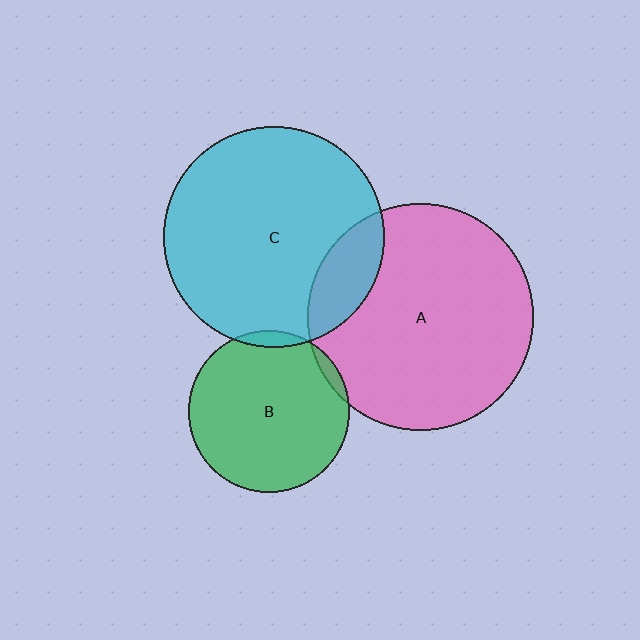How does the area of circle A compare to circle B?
Approximately 2.0 times.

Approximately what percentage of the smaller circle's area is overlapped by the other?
Approximately 5%.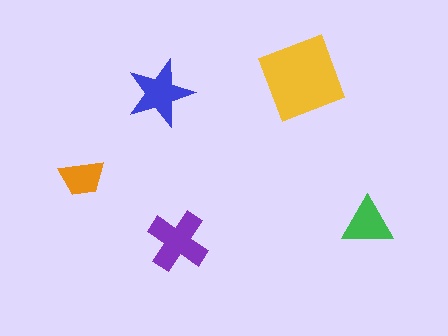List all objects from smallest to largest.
The orange trapezoid, the green triangle, the blue star, the purple cross, the yellow diamond.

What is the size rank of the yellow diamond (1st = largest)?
1st.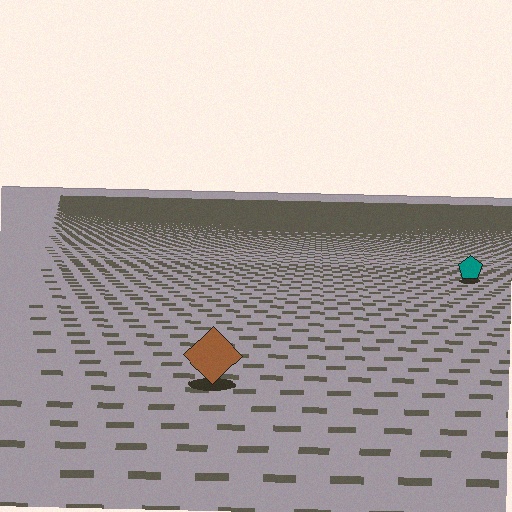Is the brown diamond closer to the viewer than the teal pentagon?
Yes. The brown diamond is closer — you can tell from the texture gradient: the ground texture is coarser near it.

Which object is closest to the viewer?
The brown diamond is closest. The texture marks near it are larger and more spread out.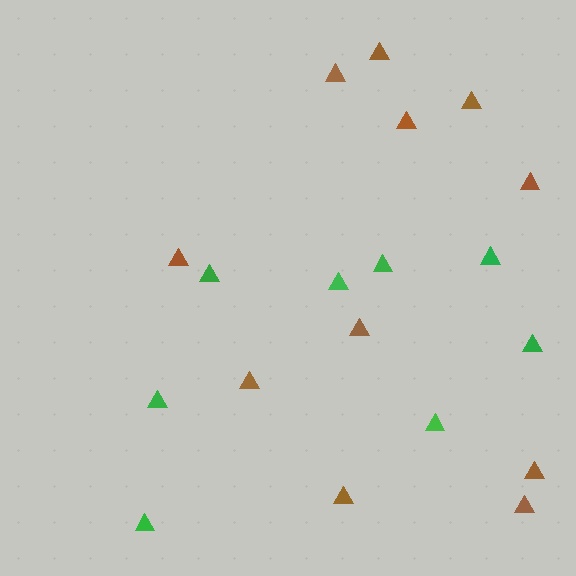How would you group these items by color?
There are 2 groups: one group of green triangles (8) and one group of brown triangles (11).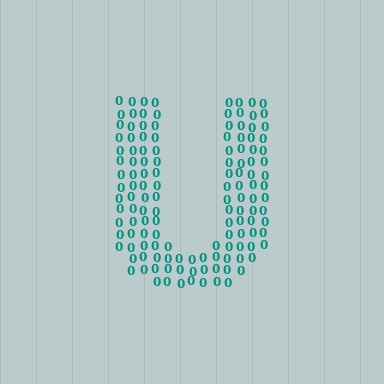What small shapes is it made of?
It is made of small digit 0's.